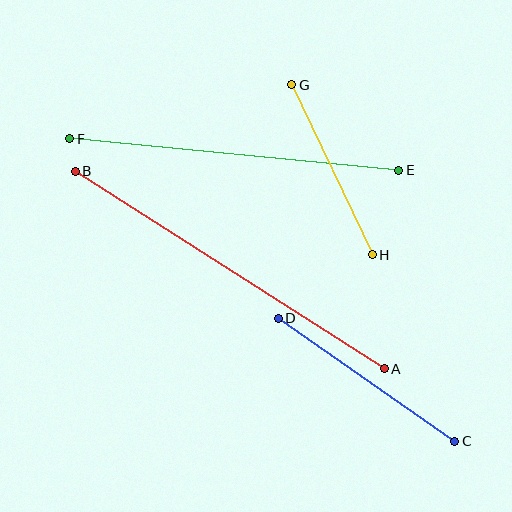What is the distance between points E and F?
The distance is approximately 331 pixels.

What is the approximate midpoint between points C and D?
The midpoint is at approximately (366, 380) pixels.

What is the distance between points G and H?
The distance is approximately 188 pixels.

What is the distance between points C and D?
The distance is approximately 215 pixels.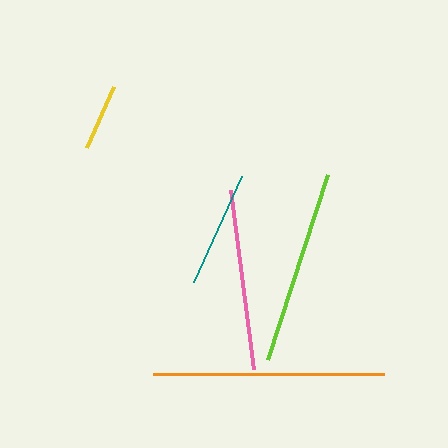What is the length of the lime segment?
The lime segment is approximately 194 pixels long.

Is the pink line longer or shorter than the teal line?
The pink line is longer than the teal line.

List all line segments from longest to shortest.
From longest to shortest: orange, lime, pink, teal, yellow.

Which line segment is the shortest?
The yellow line is the shortest at approximately 66 pixels.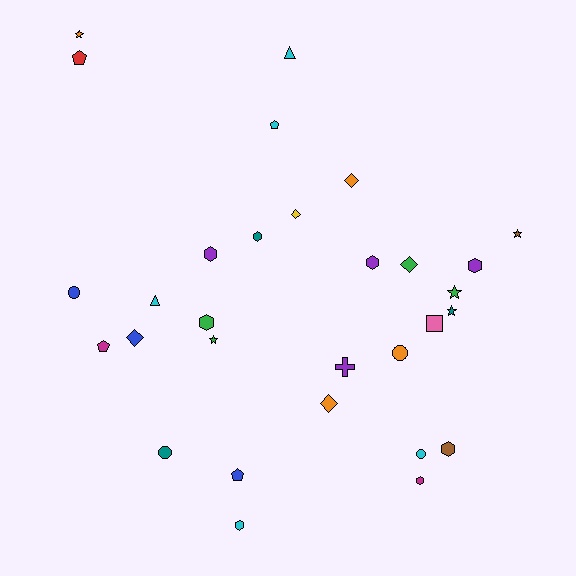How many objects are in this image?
There are 30 objects.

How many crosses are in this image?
There is 1 cross.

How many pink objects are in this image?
There is 1 pink object.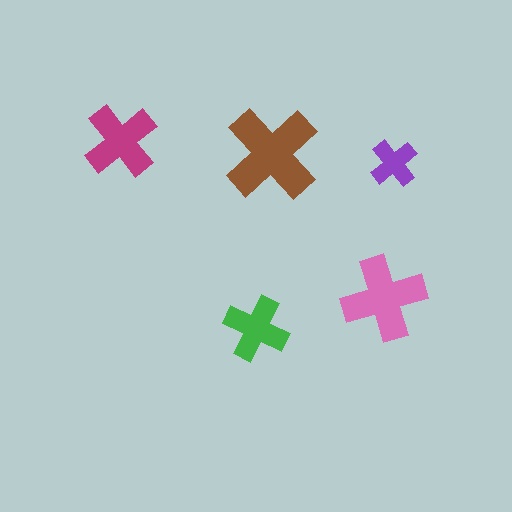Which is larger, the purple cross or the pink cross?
The pink one.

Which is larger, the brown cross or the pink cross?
The brown one.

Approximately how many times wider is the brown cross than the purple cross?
About 2 times wider.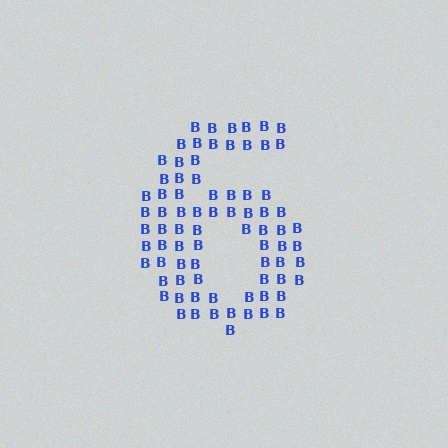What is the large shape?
The large shape is the digit 6.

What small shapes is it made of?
It is made of small letter B's.